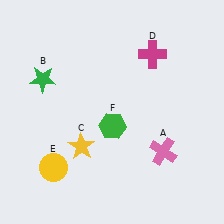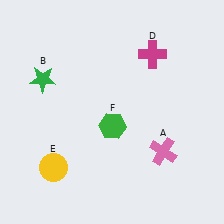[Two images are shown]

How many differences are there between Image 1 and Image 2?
There is 1 difference between the two images.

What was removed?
The yellow star (C) was removed in Image 2.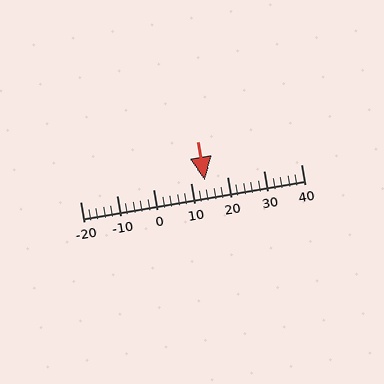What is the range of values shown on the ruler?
The ruler shows values from -20 to 40.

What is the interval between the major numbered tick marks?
The major tick marks are spaced 10 units apart.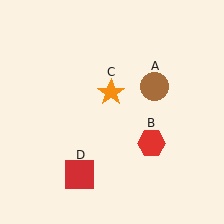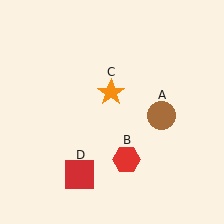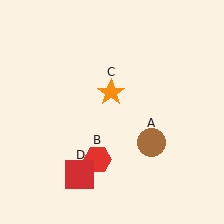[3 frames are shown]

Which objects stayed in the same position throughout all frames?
Orange star (object C) and red square (object D) remained stationary.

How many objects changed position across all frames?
2 objects changed position: brown circle (object A), red hexagon (object B).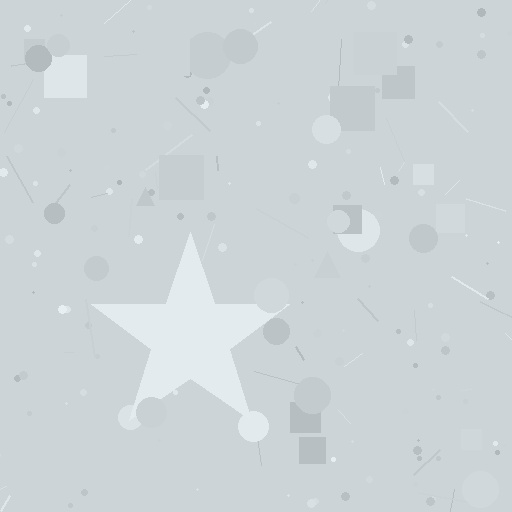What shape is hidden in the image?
A star is hidden in the image.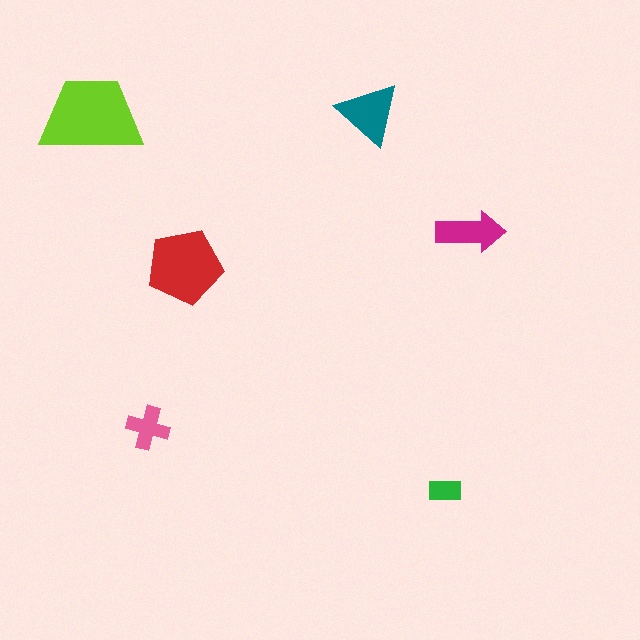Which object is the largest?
The lime trapezoid.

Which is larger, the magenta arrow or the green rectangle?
The magenta arrow.